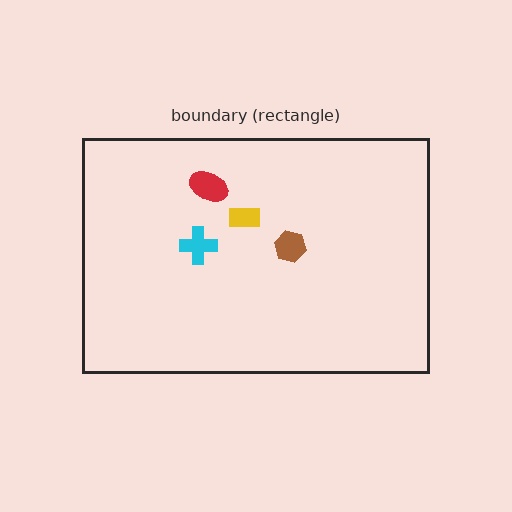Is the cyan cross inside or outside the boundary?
Inside.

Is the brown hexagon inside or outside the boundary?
Inside.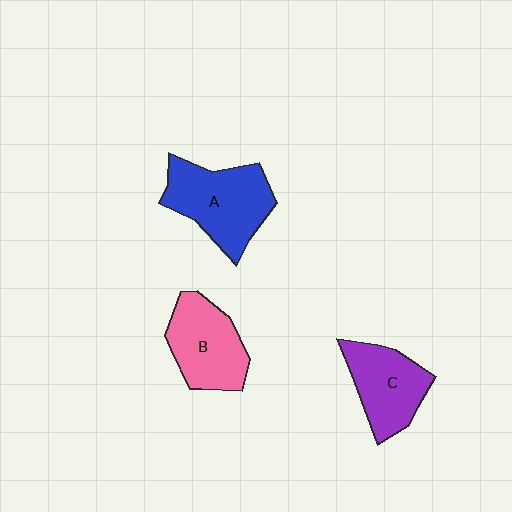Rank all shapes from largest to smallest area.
From largest to smallest: A (blue), B (pink), C (purple).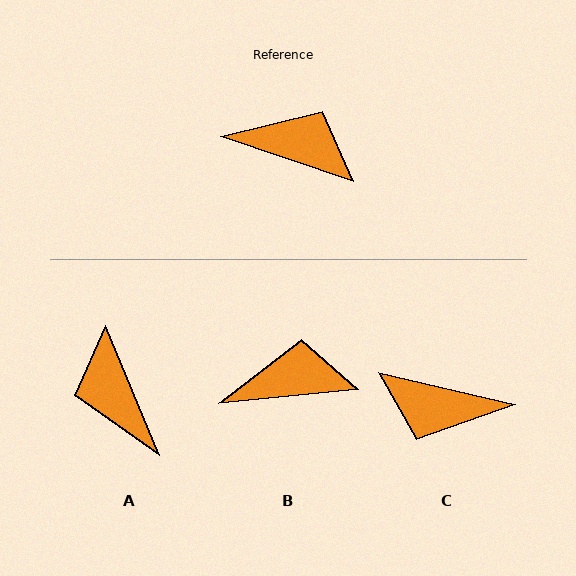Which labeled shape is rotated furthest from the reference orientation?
C, about 174 degrees away.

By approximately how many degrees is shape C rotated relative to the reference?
Approximately 174 degrees clockwise.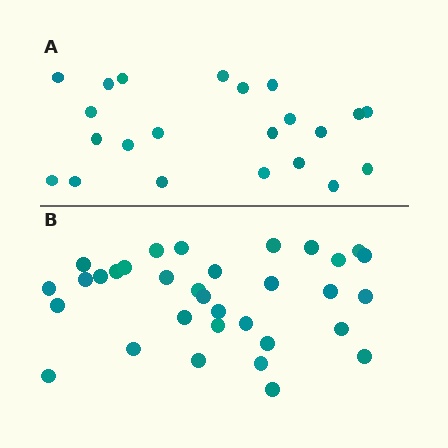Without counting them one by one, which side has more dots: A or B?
Region B (the bottom region) has more dots.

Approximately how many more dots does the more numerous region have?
Region B has roughly 12 or so more dots than region A.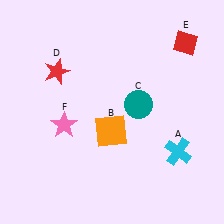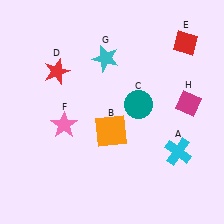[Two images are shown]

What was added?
A cyan star (G), a magenta diamond (H) were added in Image 2.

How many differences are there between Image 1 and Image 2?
There are 2 differences between the two images.